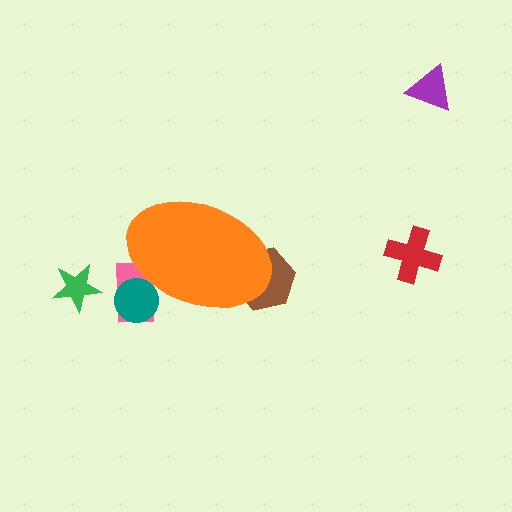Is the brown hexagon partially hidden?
Yes, the brown hexagon is partially hidden behind the orange ellipse.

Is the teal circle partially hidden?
Yes, the teal circle is partially hidden behind the orange ellipse.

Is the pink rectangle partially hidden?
Yes, the pink rectangle is partially hidden behind the orange ellipse.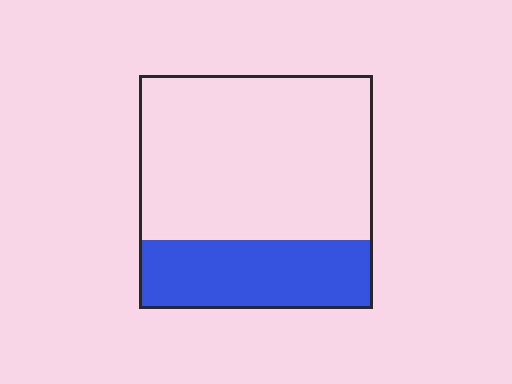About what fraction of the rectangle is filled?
About one third (1/3).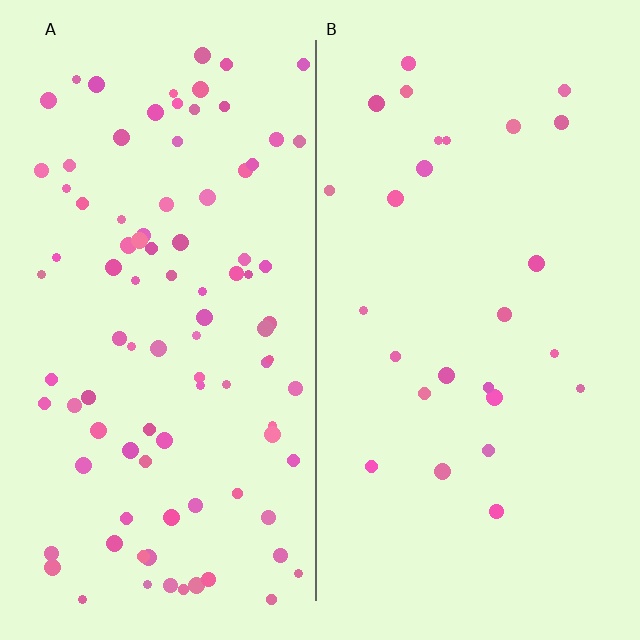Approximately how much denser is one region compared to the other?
Approximately 3.5× — region A over region B.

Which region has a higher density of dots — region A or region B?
A (the left).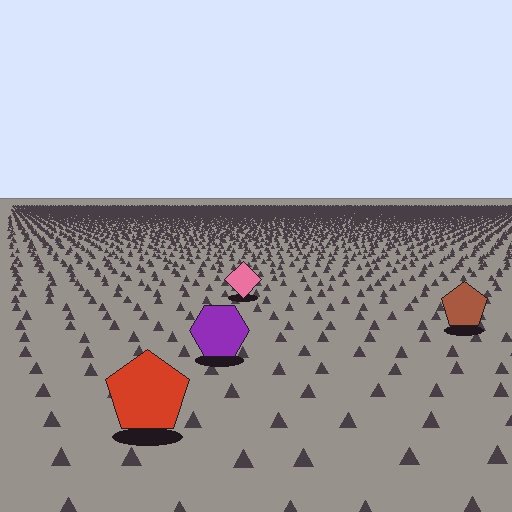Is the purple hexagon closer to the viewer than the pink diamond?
Yes. The purple hexagon is closer — you can tell from the texture gradient: the ground texture is coarser near it.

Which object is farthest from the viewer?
The pink diamond is farthest from the viewer. It appears smaller and the ground texture around it is denser.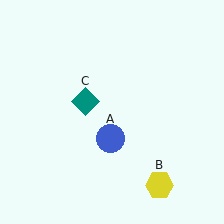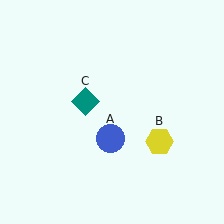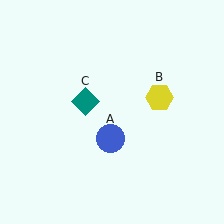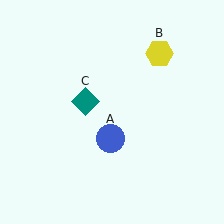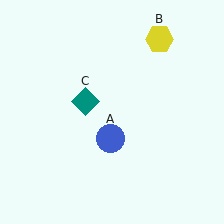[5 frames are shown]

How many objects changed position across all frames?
1 object changed position: yellow hexagon (object B).